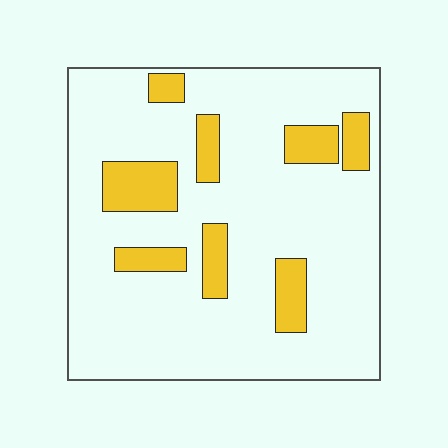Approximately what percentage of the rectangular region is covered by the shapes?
Approximately 15%.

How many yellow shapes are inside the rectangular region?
8.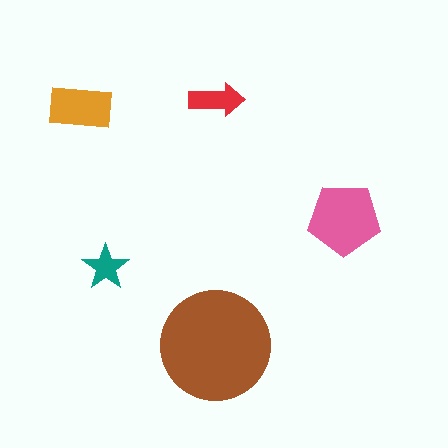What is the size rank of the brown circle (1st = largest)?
1st.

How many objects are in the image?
There are 5 objects in the image.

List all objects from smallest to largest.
The teal star, the red arrow, the orange rectangle, the pink pentagon, the brown circle.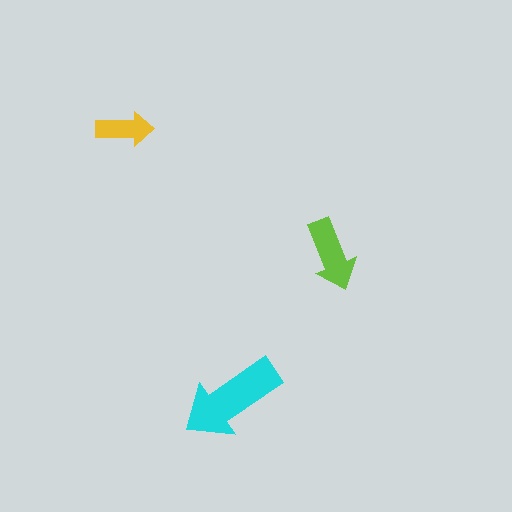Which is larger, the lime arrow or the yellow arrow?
The lime one.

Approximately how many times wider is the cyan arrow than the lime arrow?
About 1.5 times wider.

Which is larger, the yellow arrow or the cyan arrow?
The cyan one.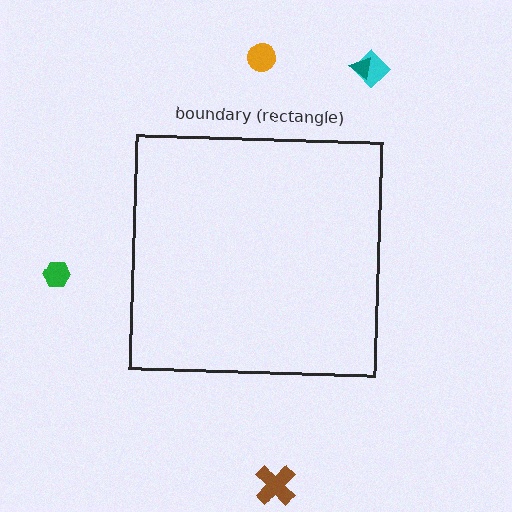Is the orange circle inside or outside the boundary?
Outside.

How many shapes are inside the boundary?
0 inside, 5 outside.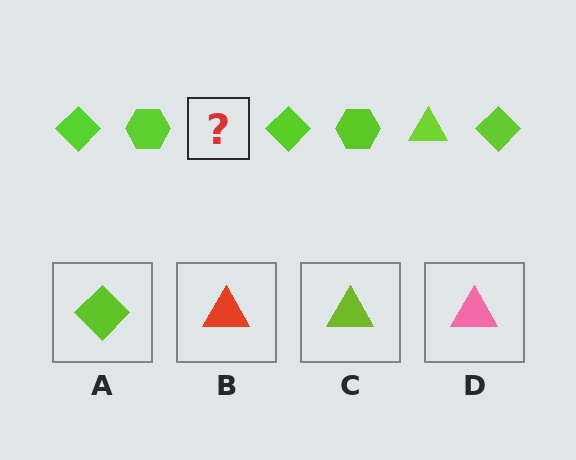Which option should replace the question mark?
Option C.